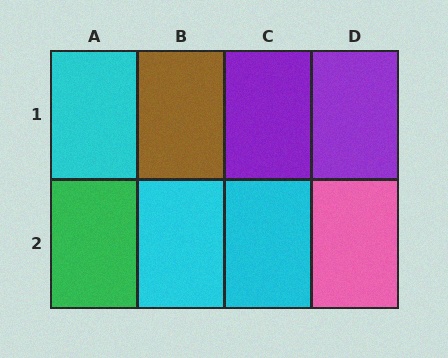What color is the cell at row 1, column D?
Purple.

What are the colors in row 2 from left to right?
Green, cyan, cyan, pink.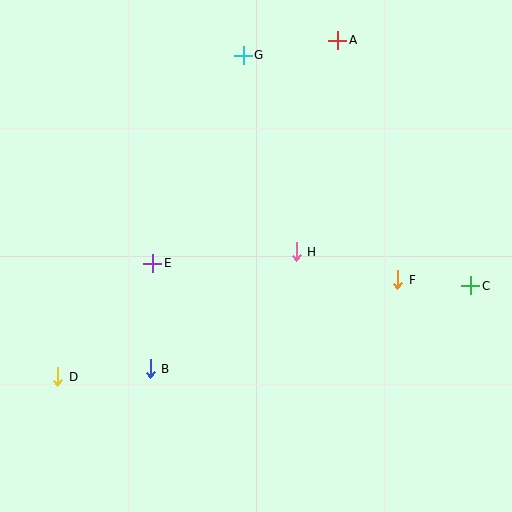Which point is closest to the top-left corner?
Point G is closest to the top-left corner.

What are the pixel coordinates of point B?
Point B is at (150, 369).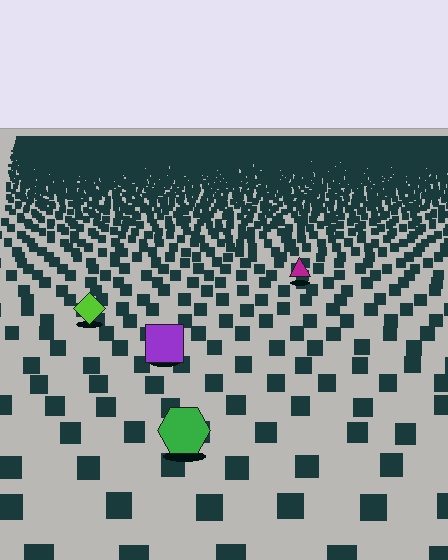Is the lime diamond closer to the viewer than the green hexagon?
No. The green hexagon is closer — you can tell from the texture gradient: the ground texture is coarser near it.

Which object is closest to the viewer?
The green hexagon is closest. The texture marks near it are larger and more spread out.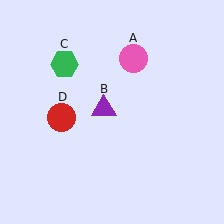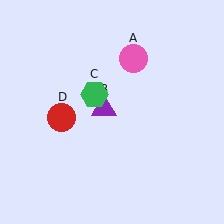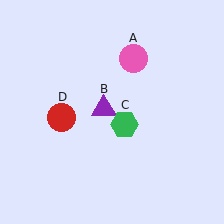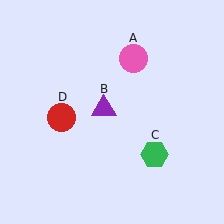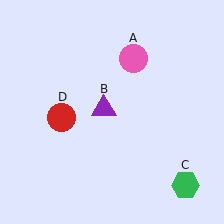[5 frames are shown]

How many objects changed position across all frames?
1 object changed position: green hexagon (object C).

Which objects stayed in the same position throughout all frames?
Pink circle (object A) and purple triangle (object B) and red circle (object D) remained stationary.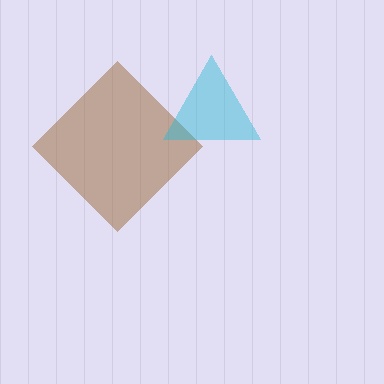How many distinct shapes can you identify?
There are 2 distinct shapes: a brown diamond, a cyan triangle.